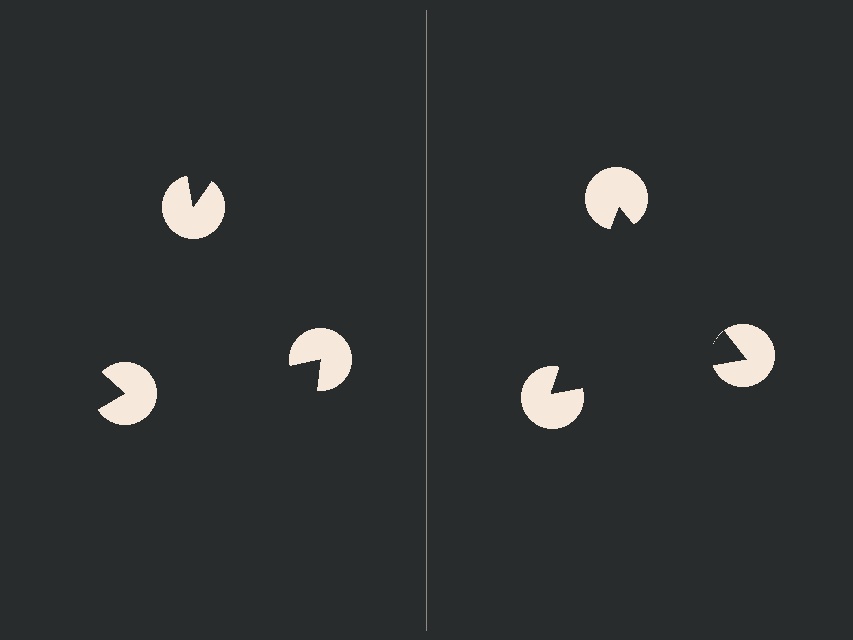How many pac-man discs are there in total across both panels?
6 — 3 on each side.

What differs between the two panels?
The pac-man discs are positioned identically on both sides; only the wedge orientations differ. On the right they align to a triangle; on the left they are misaligned.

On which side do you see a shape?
An illusory triangle appears on the right side. On the left side the wedge cuts are rotated, so no coherent shape forms.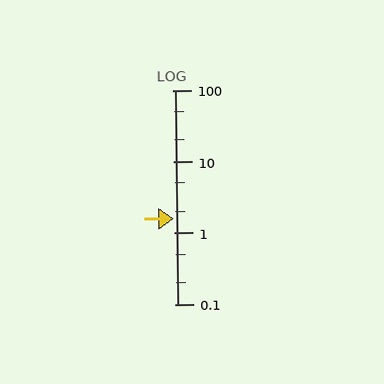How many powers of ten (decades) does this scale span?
The scale spans 3 decades, from 0.1 to 100.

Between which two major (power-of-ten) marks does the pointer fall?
The pointer is between 1 and 10.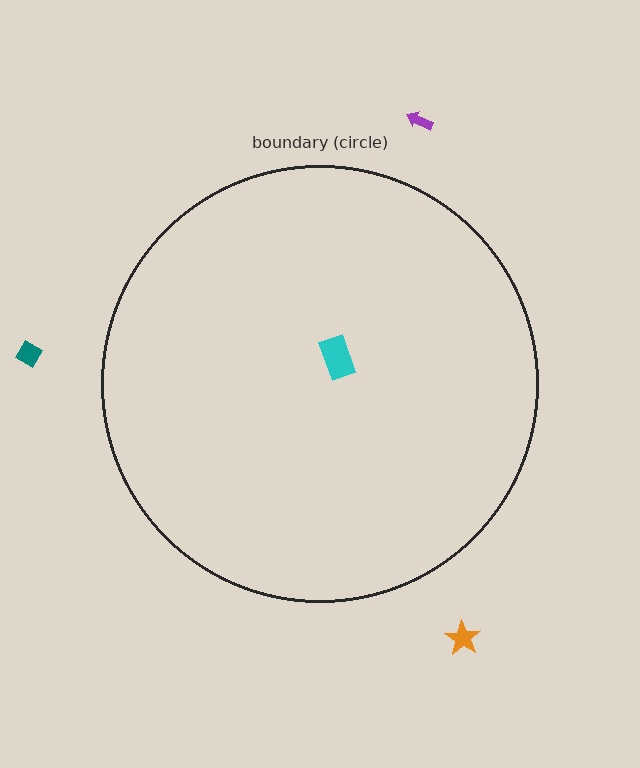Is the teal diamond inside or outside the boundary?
Outside.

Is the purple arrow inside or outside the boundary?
Outside.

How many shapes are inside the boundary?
1 inside, 3 outside.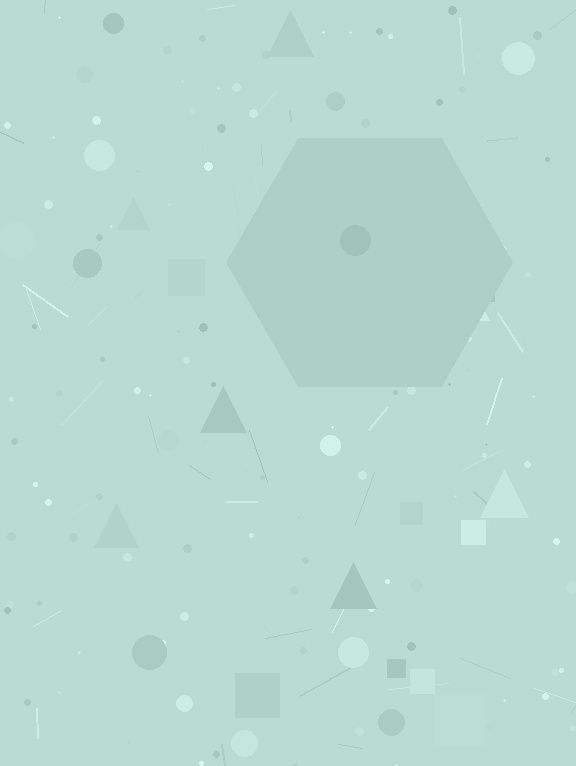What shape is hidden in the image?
A hexagon is hidden in the image.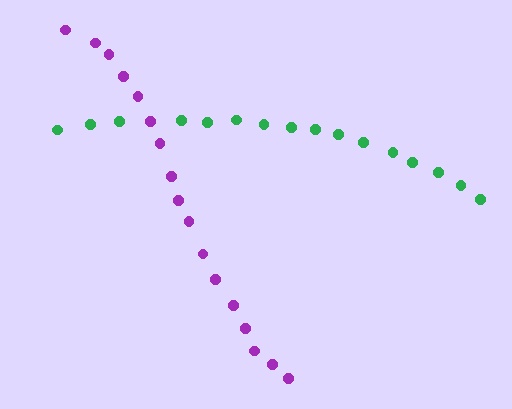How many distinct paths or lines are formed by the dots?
There are 2 distinct paths.